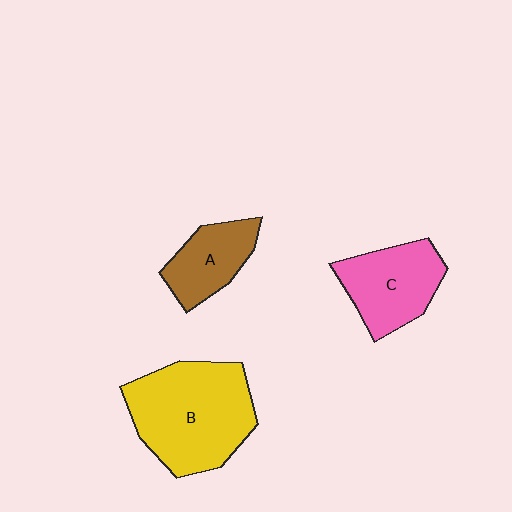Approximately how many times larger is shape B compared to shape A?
Approximately 2.1 times.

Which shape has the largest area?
Shape B (yellow).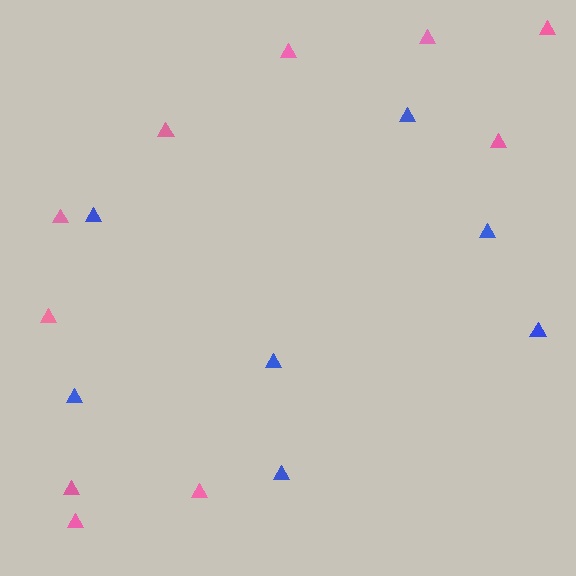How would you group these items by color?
There are 2 groups: one group of pink triangles (10) and one group of blue triangles (7).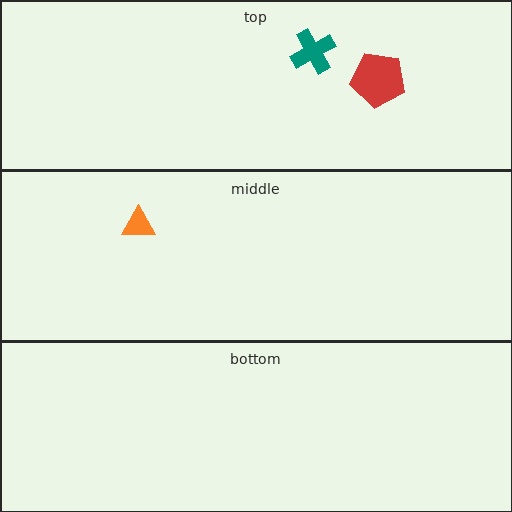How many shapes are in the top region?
2.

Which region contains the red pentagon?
The top region.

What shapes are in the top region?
The red pentagon, the teal cross.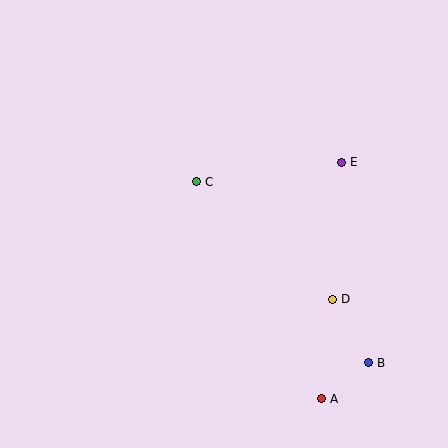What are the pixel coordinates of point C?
Point C is at (196, 182).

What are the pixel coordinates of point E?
Point E is at (341, 162).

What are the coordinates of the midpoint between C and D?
The midpoint between C and D is at (264, 240).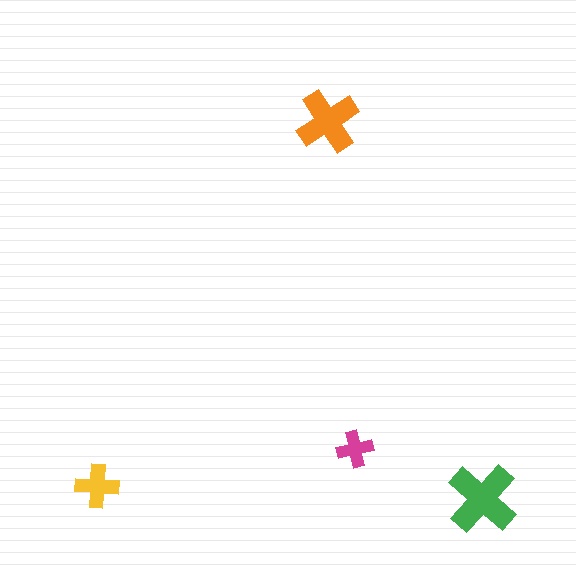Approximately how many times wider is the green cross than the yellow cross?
About 1.5 times wider.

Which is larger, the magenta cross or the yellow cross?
The yellow one.